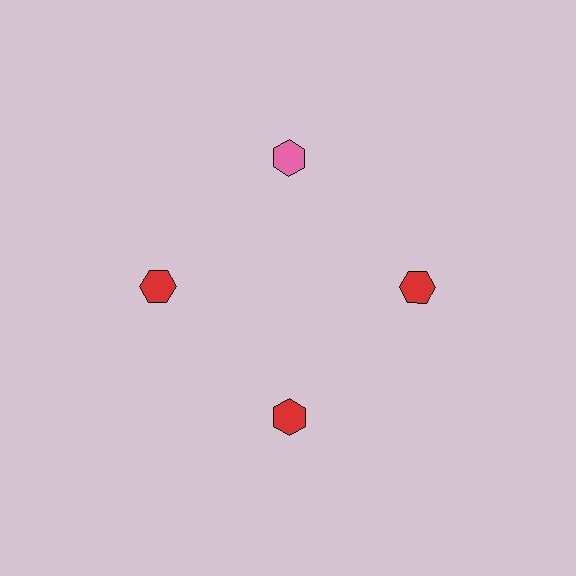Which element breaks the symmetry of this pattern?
The pink hexagon at roughly the 12 o'clock position breaks the symmetry. All other shapes are red hexagons.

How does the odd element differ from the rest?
It has a different color: pink instead of red.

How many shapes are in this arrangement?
There are 4 shapes arranged in a ring pattern.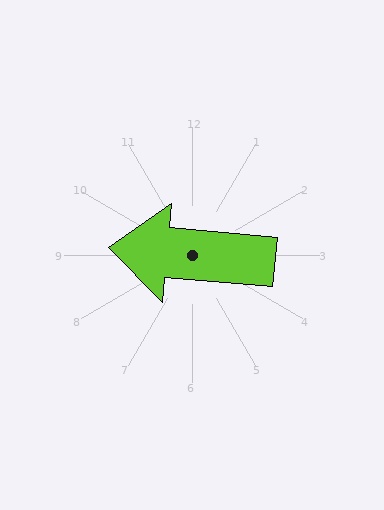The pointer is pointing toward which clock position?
Roughly 9 o'clock.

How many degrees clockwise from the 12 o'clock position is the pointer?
Approximately 275 degrees.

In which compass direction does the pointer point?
West.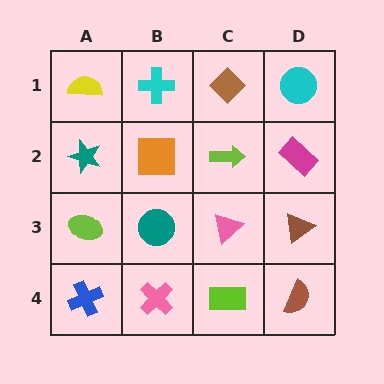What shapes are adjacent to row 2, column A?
A yellow semicircle (row 1, column A), a lime ellipse (row 3, column A), an orange square (row 2, column B).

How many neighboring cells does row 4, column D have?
2.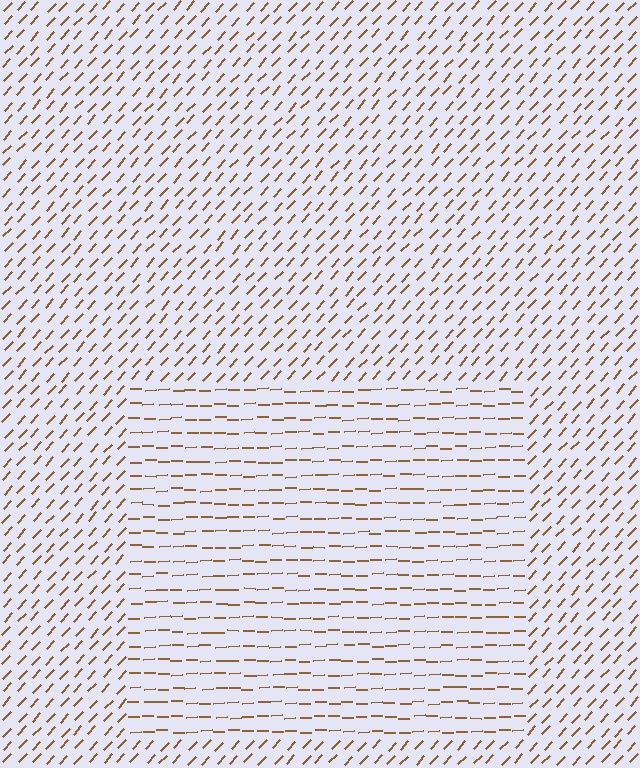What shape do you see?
I see a rectangle.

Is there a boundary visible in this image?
Yes, there is a texture boundary formed by a change in line orientation.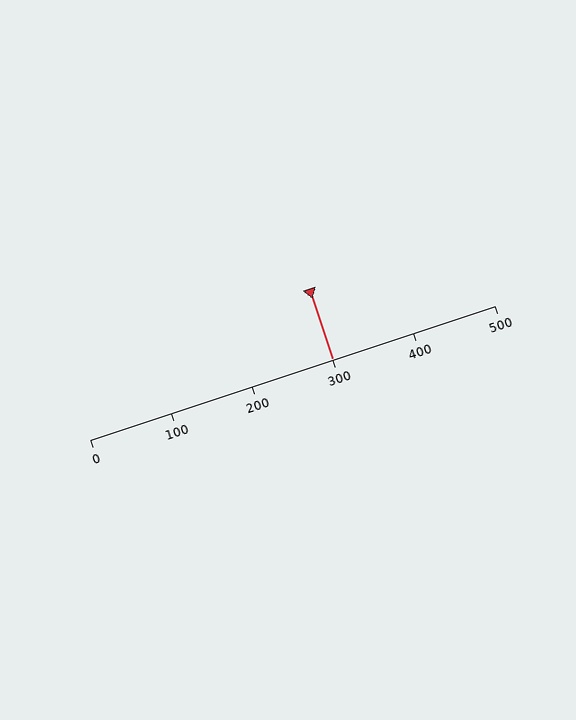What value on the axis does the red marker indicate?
The marker indicates approximately 300.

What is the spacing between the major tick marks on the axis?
The major ticks are spaced 100 apart.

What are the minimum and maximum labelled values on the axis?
The axis runs from 0 to 500.